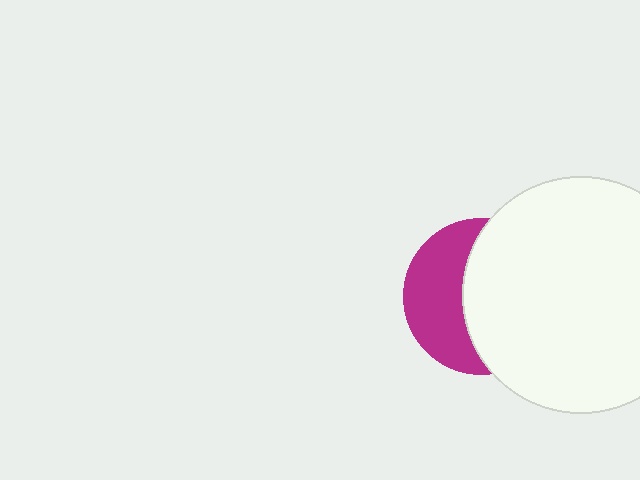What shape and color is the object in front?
The object in front is a white circle.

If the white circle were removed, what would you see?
You would see the complete magenta circle.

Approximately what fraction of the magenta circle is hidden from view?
Roughly 58% of the magenta circle is hidden behind the white circle.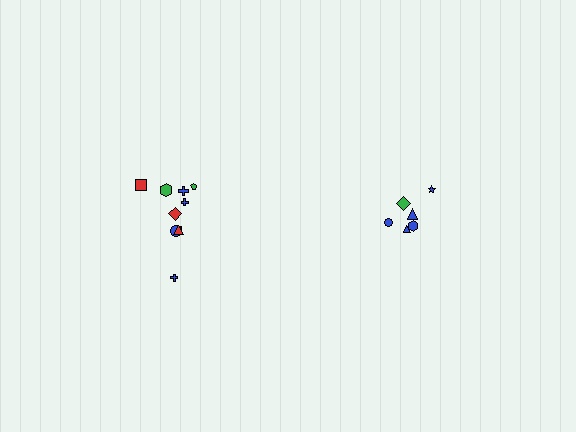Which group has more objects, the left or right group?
The left group.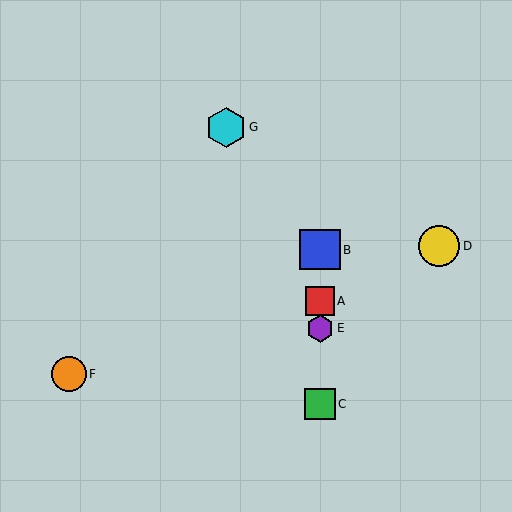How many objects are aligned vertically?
4 objects (A, B, C, E) are aligned vertically.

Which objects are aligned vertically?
Objects A, B, C, E are aligned vertically.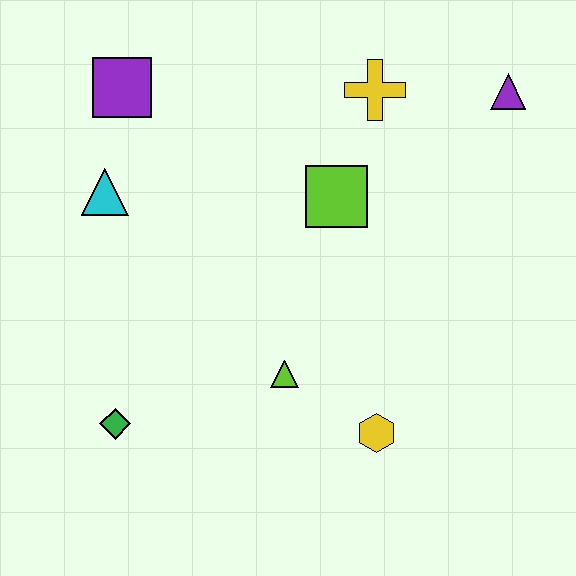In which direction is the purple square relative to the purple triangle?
The purple square is to the left of the purple triangle.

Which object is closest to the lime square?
The yellow cross is closest to the lime square.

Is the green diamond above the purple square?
No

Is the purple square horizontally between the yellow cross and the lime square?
No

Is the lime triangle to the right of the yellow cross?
No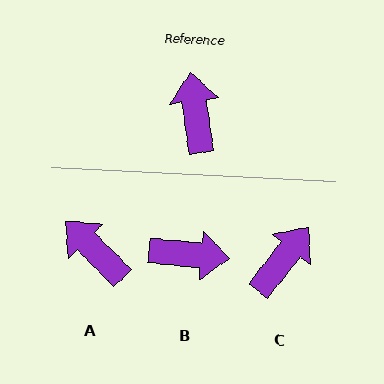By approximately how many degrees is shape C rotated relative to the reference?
Approximately 47 degrees clockwise.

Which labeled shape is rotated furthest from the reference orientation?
B, about 103 degrees away.